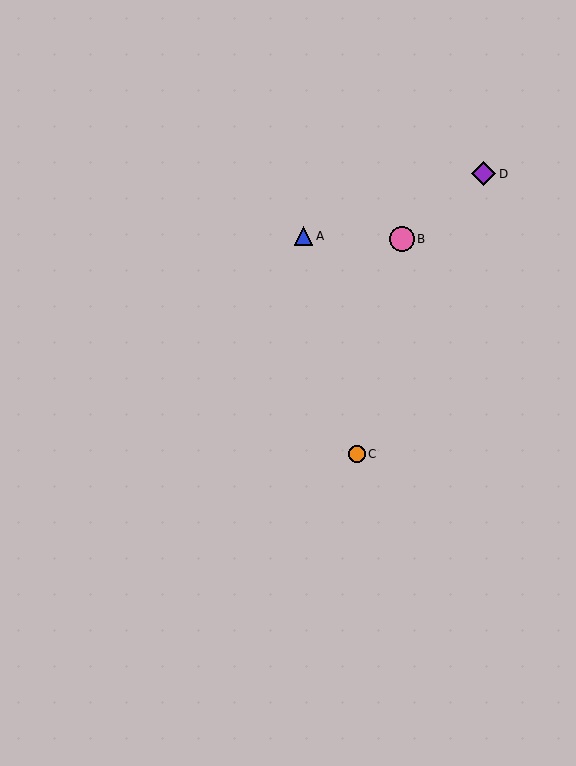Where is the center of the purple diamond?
The center of the purple diamond is at (484, 174).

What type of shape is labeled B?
Shape B is a pink circle.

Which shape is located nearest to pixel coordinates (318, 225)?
The blue triangle (labeled A) at (304, 236) is nearest to that location.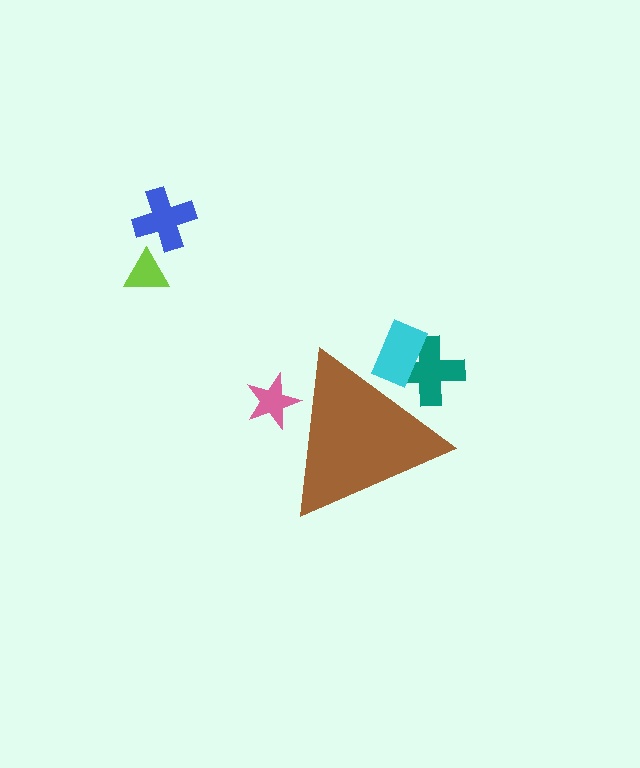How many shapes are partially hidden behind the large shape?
3 shapes are partially hidden.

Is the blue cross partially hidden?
No, the blue cross is fully visible.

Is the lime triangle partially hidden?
No, the lime triangle is fully visible.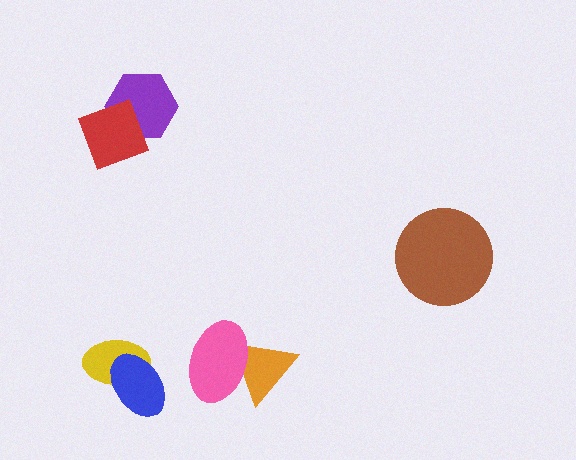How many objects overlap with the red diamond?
1 object overlaps with the red diamond.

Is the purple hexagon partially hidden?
Yes, it is partially covered by another shape.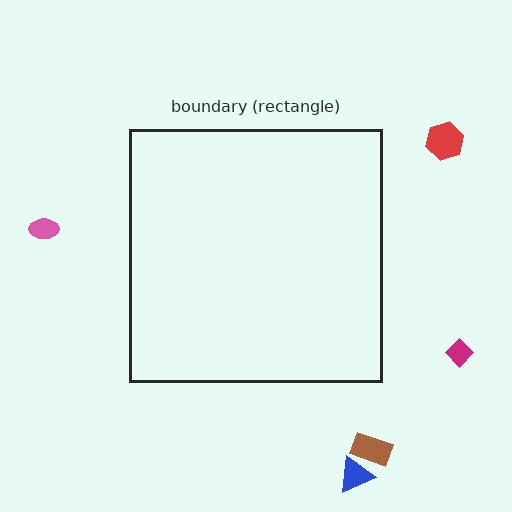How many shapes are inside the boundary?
0 inside, 5 outside.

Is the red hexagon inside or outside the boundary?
Outside.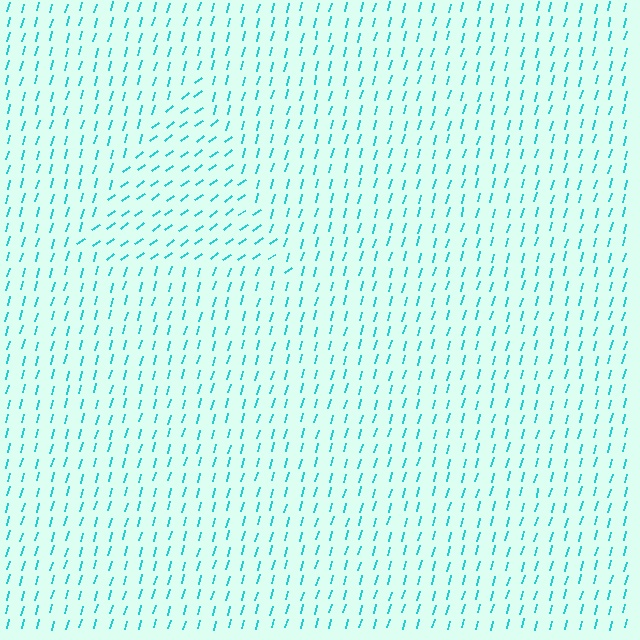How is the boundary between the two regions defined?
The boundary is defined purely by a change in line orientation (approximately 38 degrees difference). All lines are the same color and thickness.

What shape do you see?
I see a triangle.